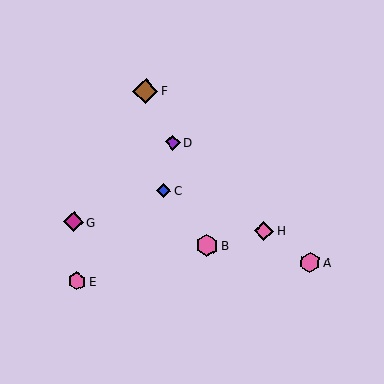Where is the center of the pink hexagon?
The center of the pink hexagon is at (207, 246).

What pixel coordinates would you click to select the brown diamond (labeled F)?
Click at (145, 91) to select the brown diamond F.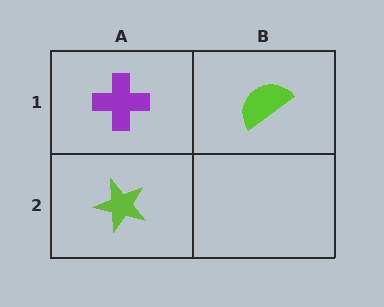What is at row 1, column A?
A purple cross.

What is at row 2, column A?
A lime star.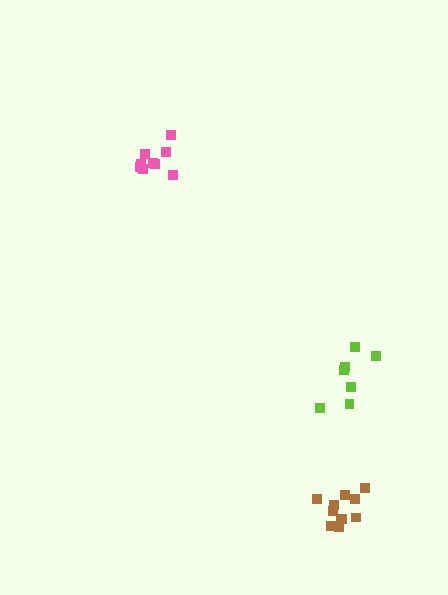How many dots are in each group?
Group 1: 11 dots, Group 2: 9 dots, Group 3: 7 dots (27 total).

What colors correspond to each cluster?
The clusters are colored: brown, pink, lime.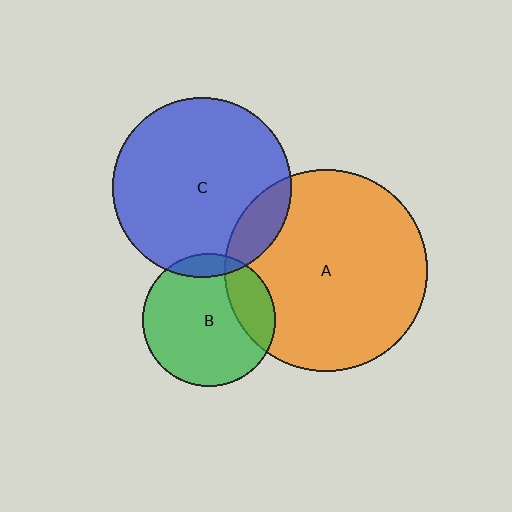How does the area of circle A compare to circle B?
Approximately 2.3 times.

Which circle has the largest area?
Circle A (orange).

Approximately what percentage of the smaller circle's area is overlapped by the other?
Approximately 15%.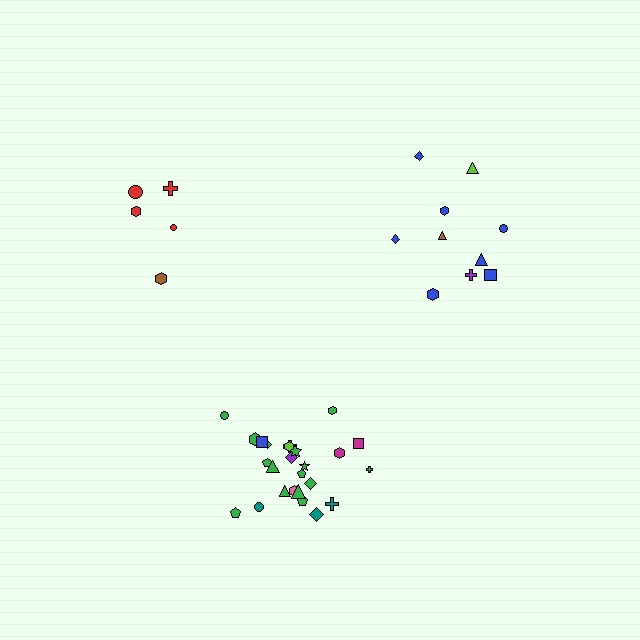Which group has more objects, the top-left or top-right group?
The top-right group.